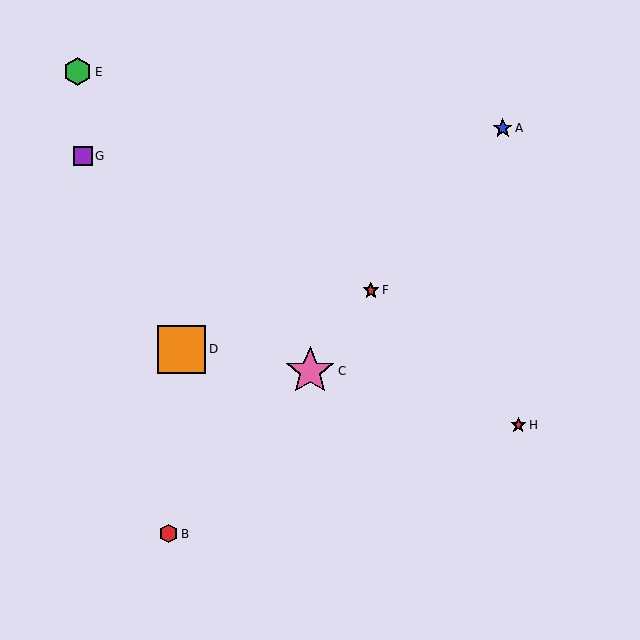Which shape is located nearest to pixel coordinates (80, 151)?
The purple square (labeled G) at (83, 156) is nearest to that location.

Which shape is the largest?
The pink star (labeled C) is the largest.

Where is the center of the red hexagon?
The center of the red hexagon is at (169, 534).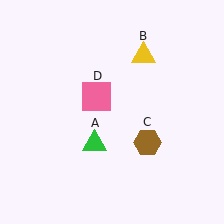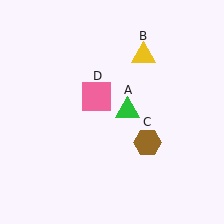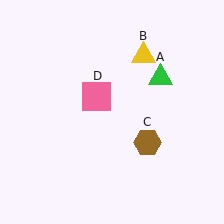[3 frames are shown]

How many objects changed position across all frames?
1 object changed position: green triangle (object A).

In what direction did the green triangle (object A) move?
The green triangle (object A) moved up and to the right.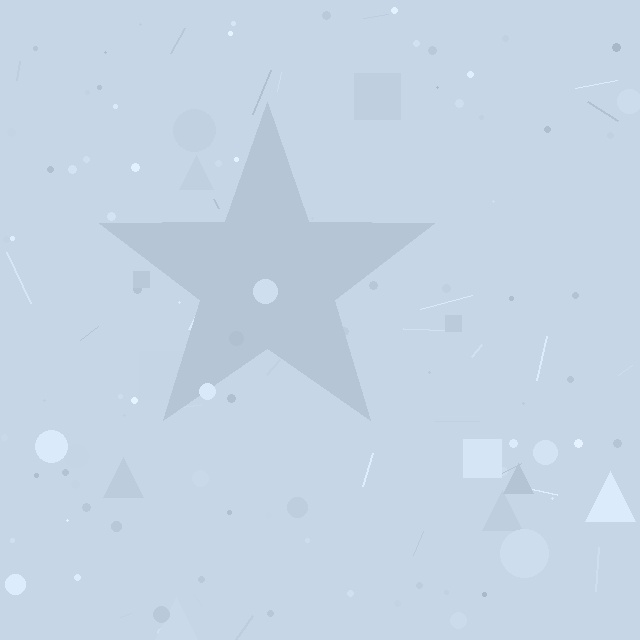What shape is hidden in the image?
A star is hidden in the image.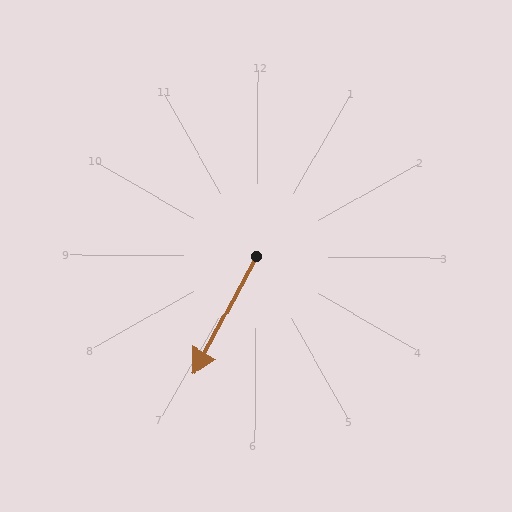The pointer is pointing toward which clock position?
Roughly 7 o'clock.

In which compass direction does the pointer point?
Southwest.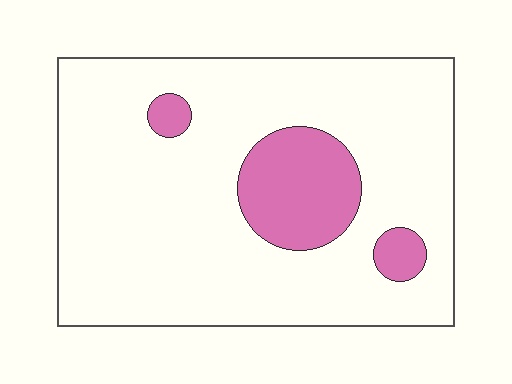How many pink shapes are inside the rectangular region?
3.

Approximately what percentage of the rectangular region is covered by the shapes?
Approximately 15%.